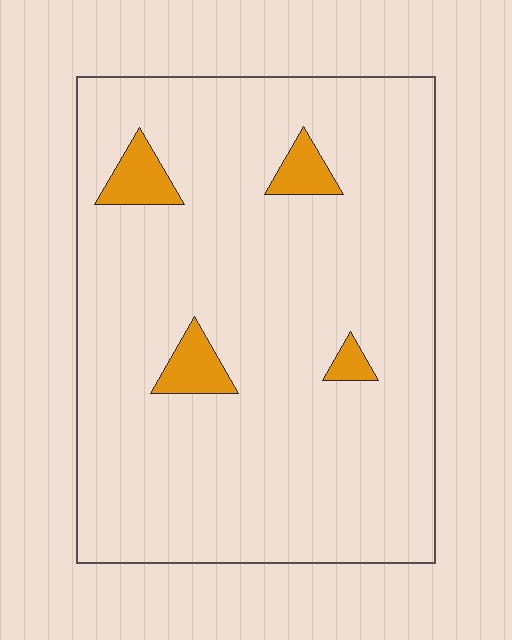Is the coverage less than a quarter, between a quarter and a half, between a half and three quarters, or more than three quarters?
Less than a quarter.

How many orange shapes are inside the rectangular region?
4.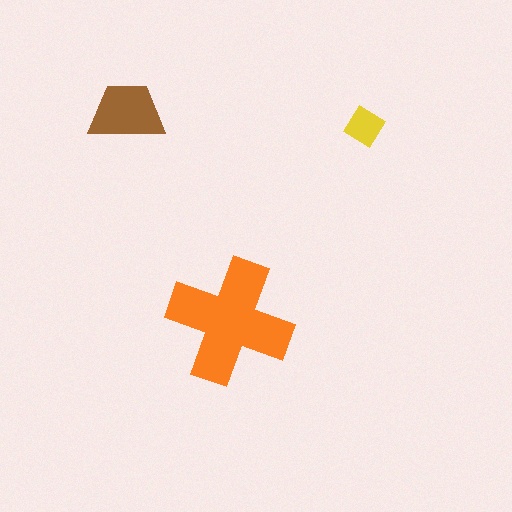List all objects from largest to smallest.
The orange cross, the brown trapezoid, the yellow diamond.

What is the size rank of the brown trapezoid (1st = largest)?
2nd.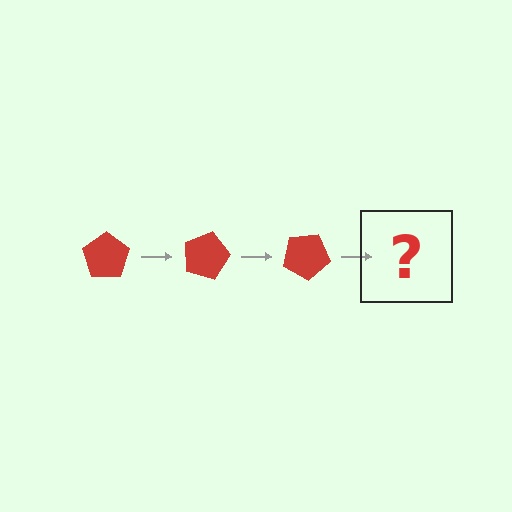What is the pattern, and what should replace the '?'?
The pattern is that the pentagon rotates 15 degrees each step. The '?' should be a red pentagon rotated 45 degrees.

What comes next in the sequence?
The next element should be a red pentagon rotated 45 degrees.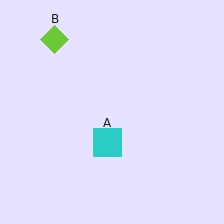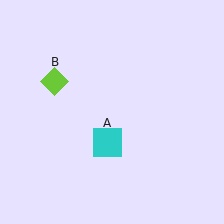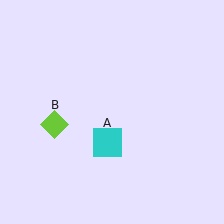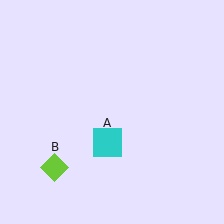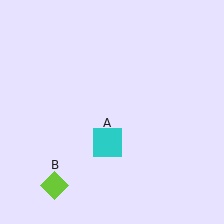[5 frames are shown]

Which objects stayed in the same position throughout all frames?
Cyan square (object A) remained stationary.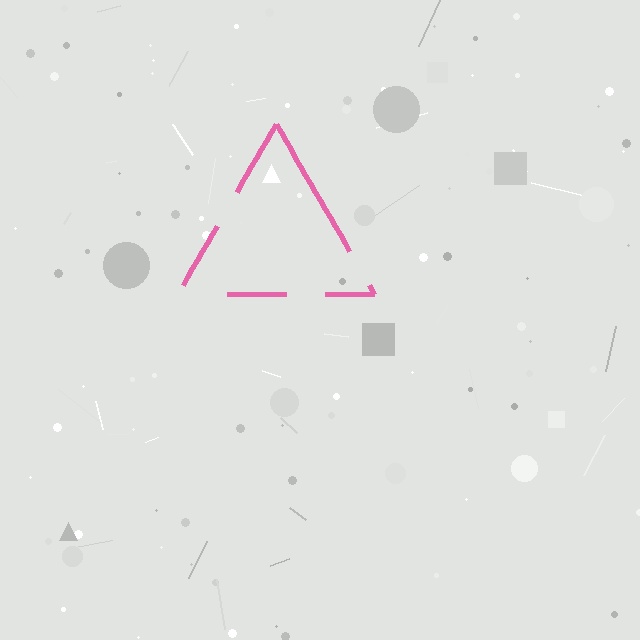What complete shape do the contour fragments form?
The contour fragments form a triangle.